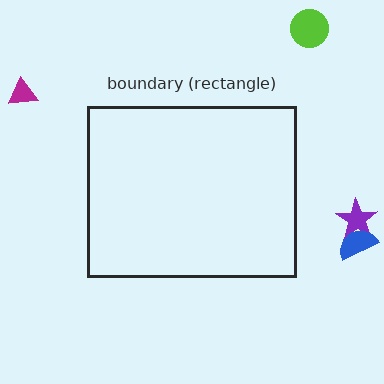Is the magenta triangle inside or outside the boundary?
Outside.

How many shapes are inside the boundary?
0 inside, 4 outside.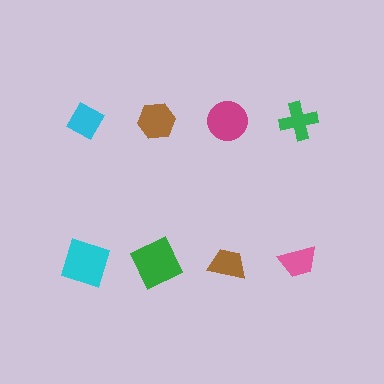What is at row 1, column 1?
A cyan diamond.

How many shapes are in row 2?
4 shapes.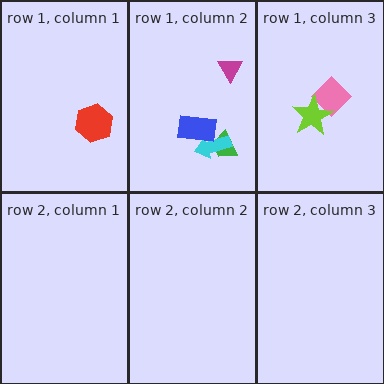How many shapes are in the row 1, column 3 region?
2.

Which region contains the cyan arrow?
The row 1, column 2 region.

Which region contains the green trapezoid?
The row 1, column 2 region.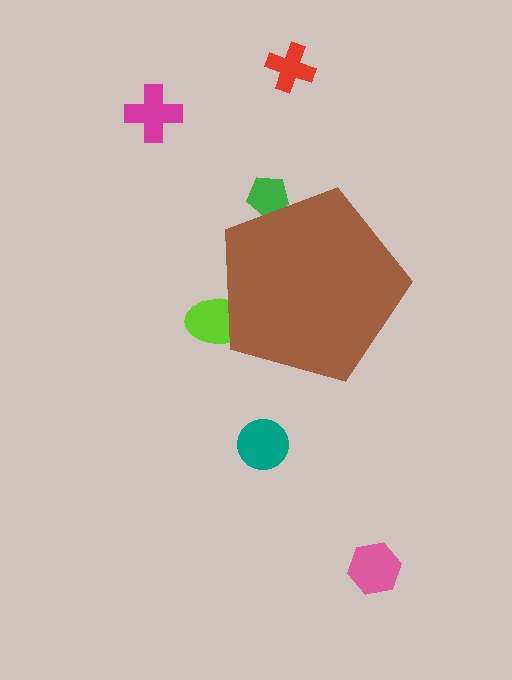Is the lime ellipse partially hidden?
Yes, the lime ellipse is partially hidden behind the brown pentagon.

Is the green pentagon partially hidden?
Yes, the green pentagon is partially hidden behind the brown pentagon.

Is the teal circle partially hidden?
No, the teal circle is fully visible.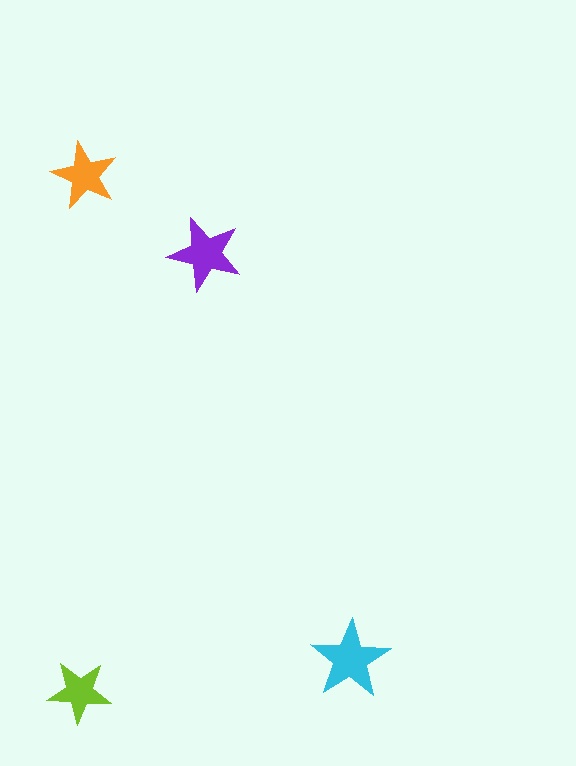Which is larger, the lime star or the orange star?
The orange one.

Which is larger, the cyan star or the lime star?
The cyan one.